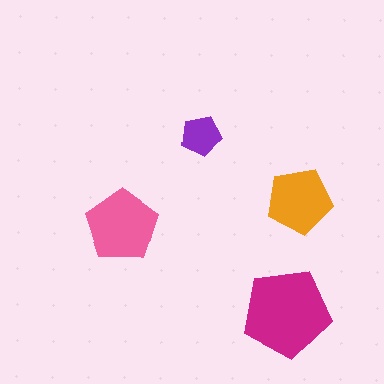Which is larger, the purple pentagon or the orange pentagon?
The orange one.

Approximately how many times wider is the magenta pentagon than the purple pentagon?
About 2 times wider.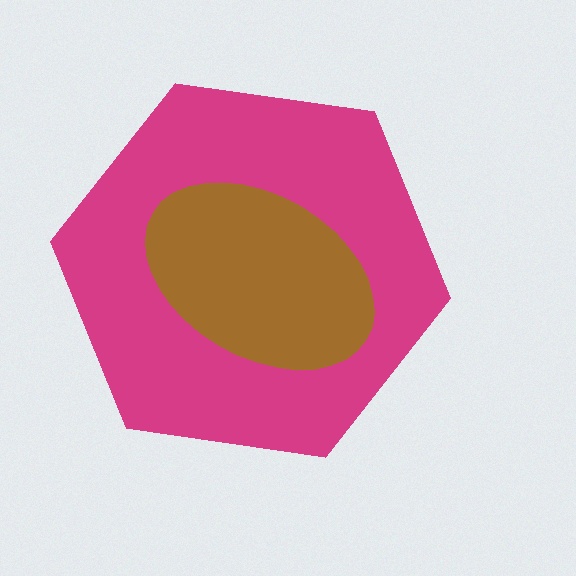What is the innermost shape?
The brown ellipse.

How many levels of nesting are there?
2.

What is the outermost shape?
The magenta hexagon.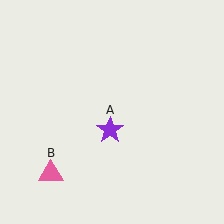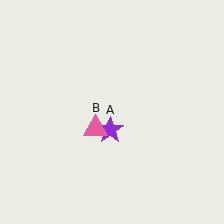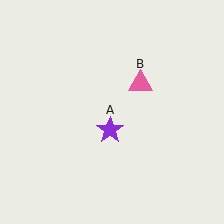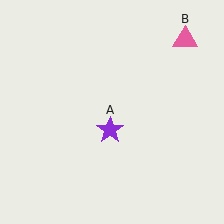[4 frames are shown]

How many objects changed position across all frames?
1 object changed position: pink triangle (object B).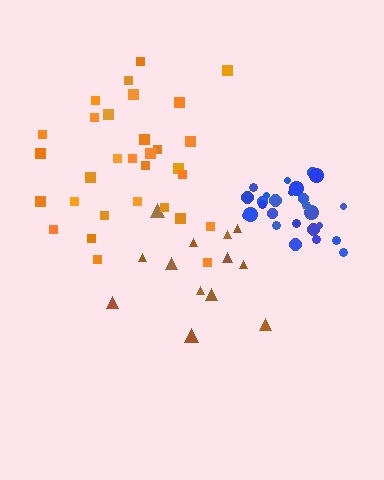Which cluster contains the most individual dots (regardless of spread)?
Orange (31).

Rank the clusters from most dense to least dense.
blue, orange, brown.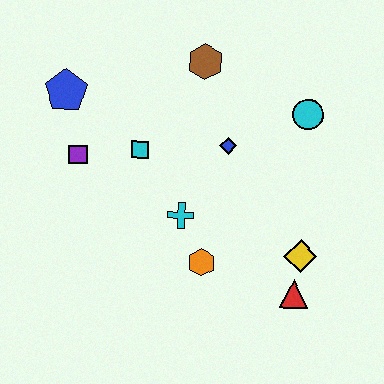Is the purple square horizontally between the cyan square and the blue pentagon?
Yes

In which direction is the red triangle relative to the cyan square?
The red triangle is to the right of the cyan square.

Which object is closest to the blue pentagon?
The purple square is closest to the blue pentagon.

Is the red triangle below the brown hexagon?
Yes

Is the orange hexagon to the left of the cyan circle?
Yes